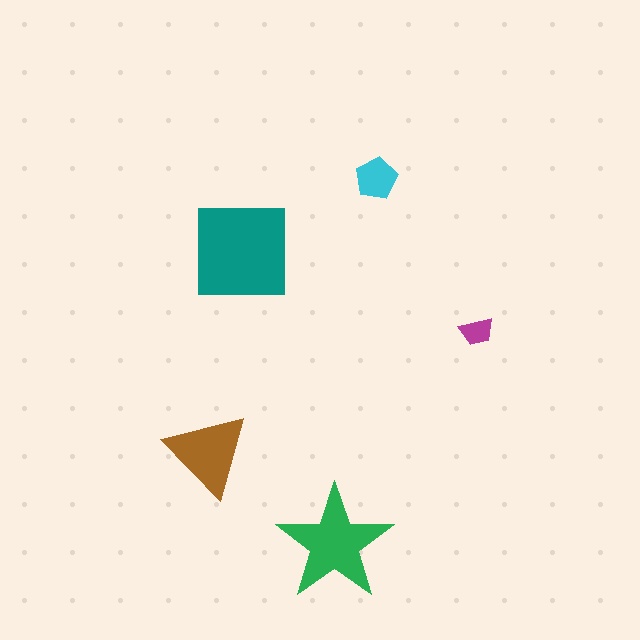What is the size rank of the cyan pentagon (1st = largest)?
4th.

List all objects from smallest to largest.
The magenta trapezoid, the cyan pentagon, the brown triangle, the green star, the teal square.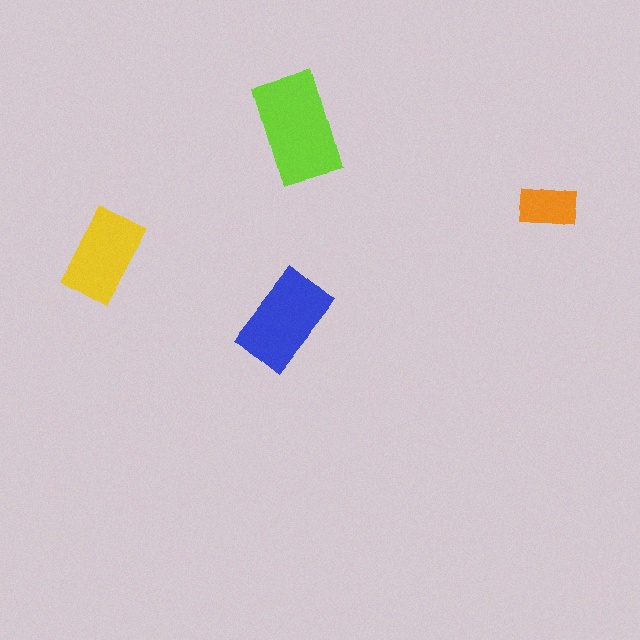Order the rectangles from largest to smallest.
the lime one, the blue one, the yellow one, the orange one.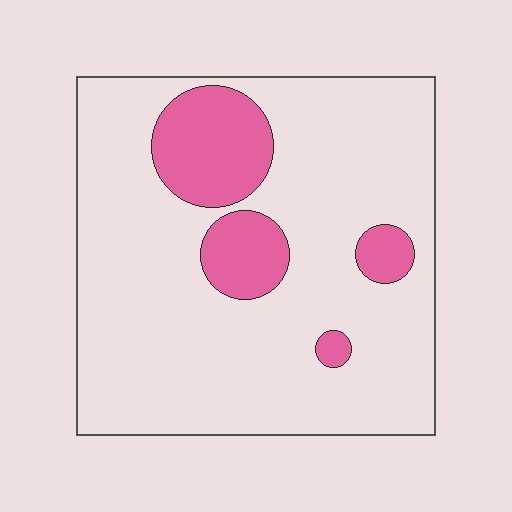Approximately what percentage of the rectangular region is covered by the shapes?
Approximately 15%.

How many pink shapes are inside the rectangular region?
4.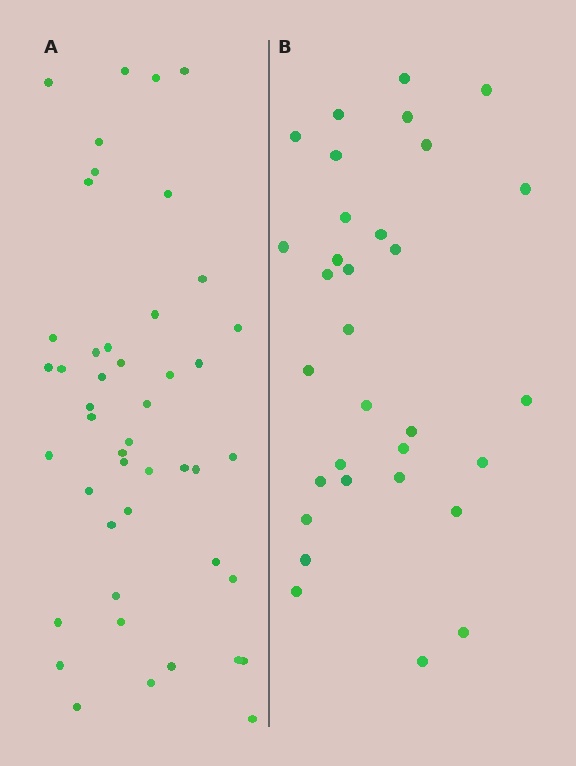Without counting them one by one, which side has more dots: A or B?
Region A (the left region) has more dots.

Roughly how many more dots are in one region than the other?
Region A has approximately 15 more dots than region B.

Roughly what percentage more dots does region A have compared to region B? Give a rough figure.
About 45% more.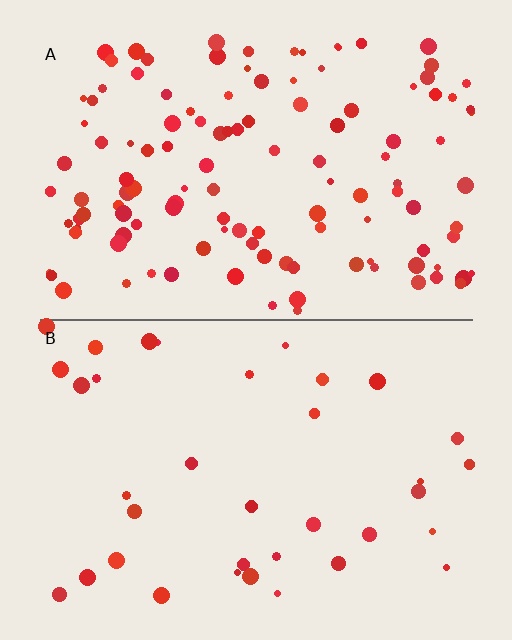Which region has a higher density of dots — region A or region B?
A (the top).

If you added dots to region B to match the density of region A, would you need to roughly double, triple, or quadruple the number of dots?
Approximately triple.